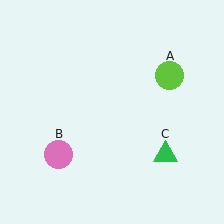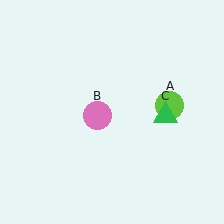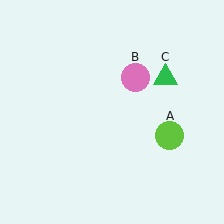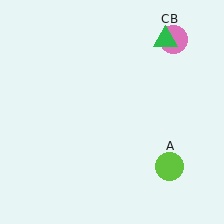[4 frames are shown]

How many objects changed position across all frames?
3 objects changed position: lime circle (object A), pink circle (object B), green triangle (object C).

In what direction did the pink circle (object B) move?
The pink circle (object B) moved up and to the right.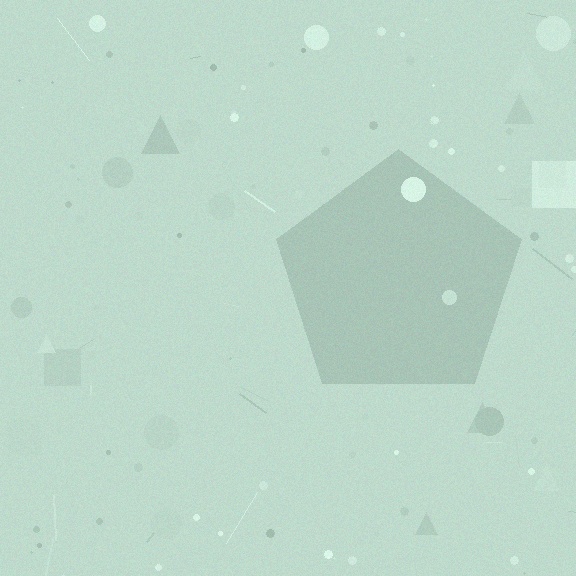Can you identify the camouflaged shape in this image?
The camouflaged shape is a pentagon.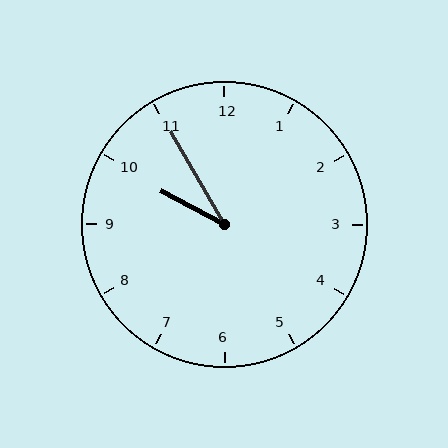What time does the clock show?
9:55.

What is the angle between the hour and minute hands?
Approximately 32 degrees.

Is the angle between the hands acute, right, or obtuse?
It is acute.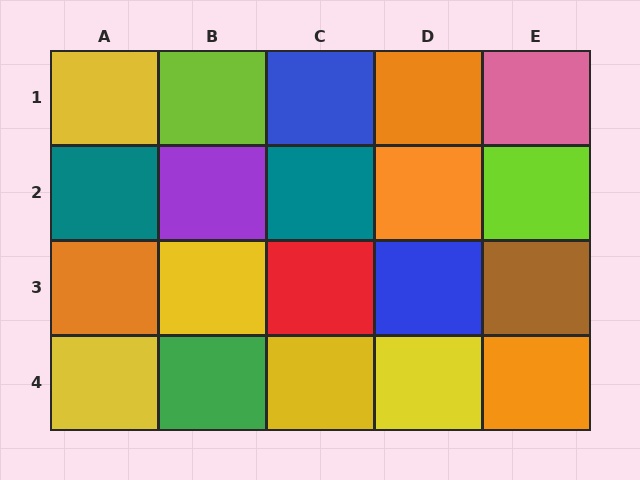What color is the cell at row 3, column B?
Yellow.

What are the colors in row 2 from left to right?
Teal, purple, teal, orange, lime.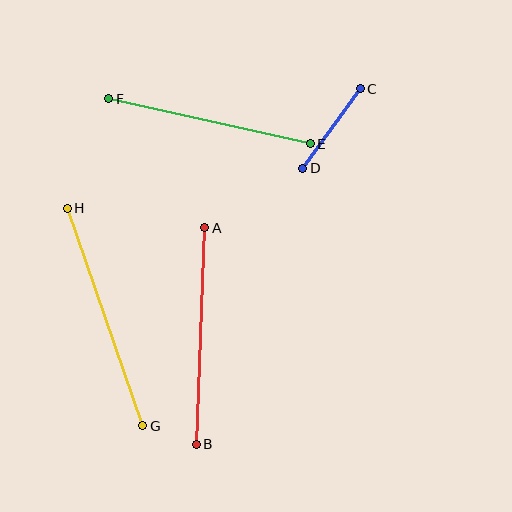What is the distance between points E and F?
The distance is approximately 207 pixels.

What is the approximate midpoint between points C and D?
The midpoint is at approximately (331, 129) pixels.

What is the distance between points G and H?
The distance is approximately 230 pixels.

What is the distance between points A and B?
The distance is approximately 217 pixels.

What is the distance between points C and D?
The distance is approximately 98 pixels.